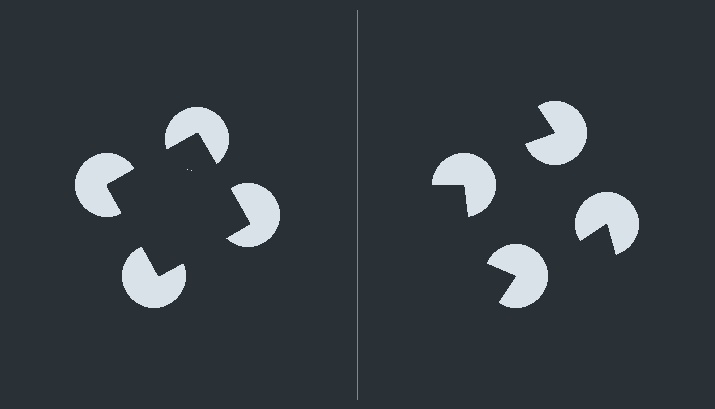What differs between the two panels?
The pac-man discs are positioned identically on both sides; only the wedge orientations differ. On the left they align to a square; on the right they are misaligned.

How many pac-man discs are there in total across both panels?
8 — 4 on each side.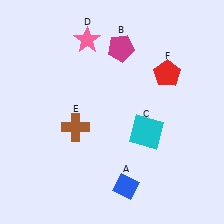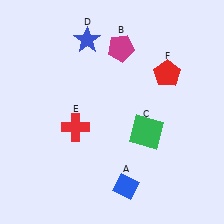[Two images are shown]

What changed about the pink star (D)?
In Image 1, D is pink. In Image 2, it changed to blue.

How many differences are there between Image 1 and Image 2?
There are 3 differences between the two images.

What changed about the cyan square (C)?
In Image 1, C is cyan. In Image 2, it changed to green.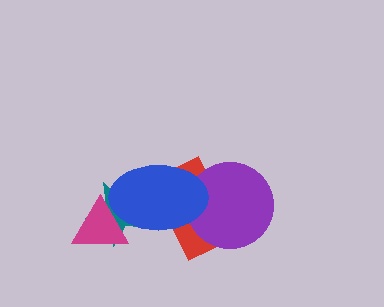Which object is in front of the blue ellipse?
The magenta triangle is in front of the blue ellipse.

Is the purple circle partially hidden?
Yes, it is partially covered by another shape.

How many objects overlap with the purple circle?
2 objects overlap with the purple circle.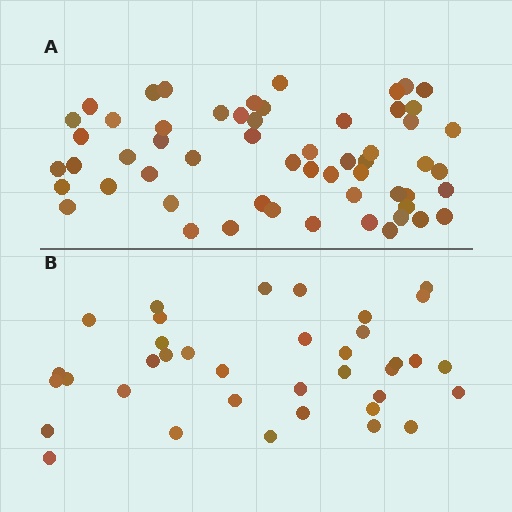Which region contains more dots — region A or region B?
Region A (the top region) has more dots.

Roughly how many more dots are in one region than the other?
Region A has approximately 20 more dots than region B.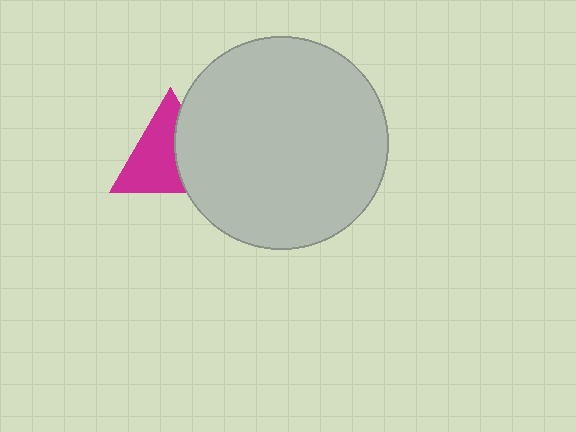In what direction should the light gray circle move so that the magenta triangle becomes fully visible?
The light gray circle should move right. That is the shortest direction to clear the overlap and leave the magenta triangle fully visible.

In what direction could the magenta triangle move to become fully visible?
The magenta triangle could move left. That would shift it out from behind the light gray circle entirely.